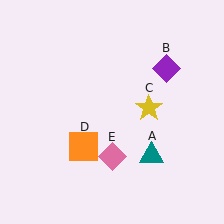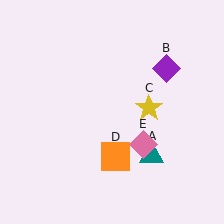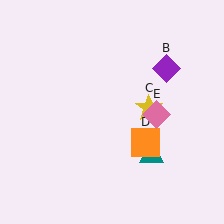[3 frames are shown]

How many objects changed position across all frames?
2 objects changed position: orange square (object D), pink diamond (object E).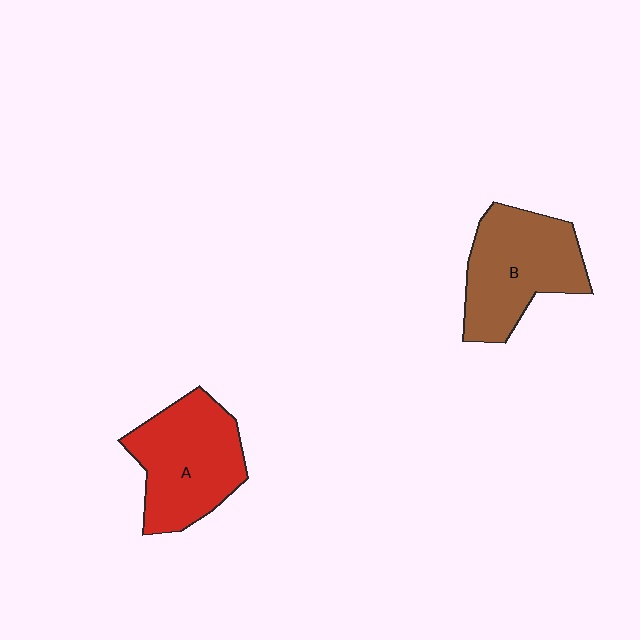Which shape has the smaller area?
Shape B (brown).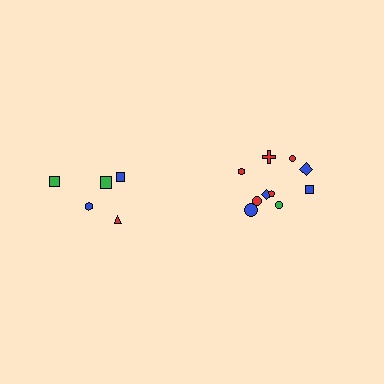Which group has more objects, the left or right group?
The right group.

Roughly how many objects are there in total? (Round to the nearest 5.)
Roughly 15 objects in total.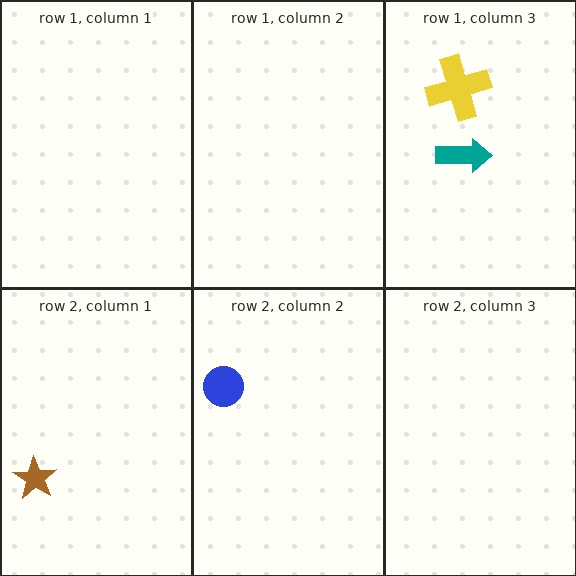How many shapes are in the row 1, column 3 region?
2.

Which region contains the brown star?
The row 2, column 1 region.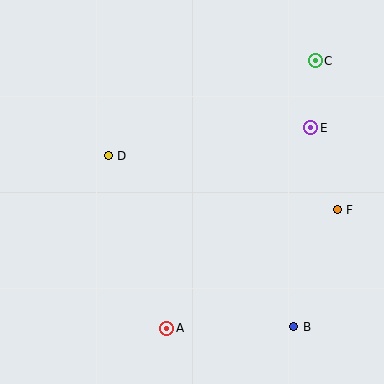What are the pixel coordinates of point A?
Point A is at (167, 328).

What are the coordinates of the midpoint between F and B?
The midpoint between F and B is at (315, 268).